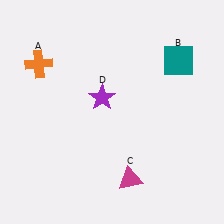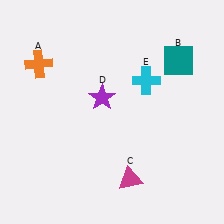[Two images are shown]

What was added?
A cyan cross (E) was added in Image 2.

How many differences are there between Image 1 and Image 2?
There is 1 difference between the two images.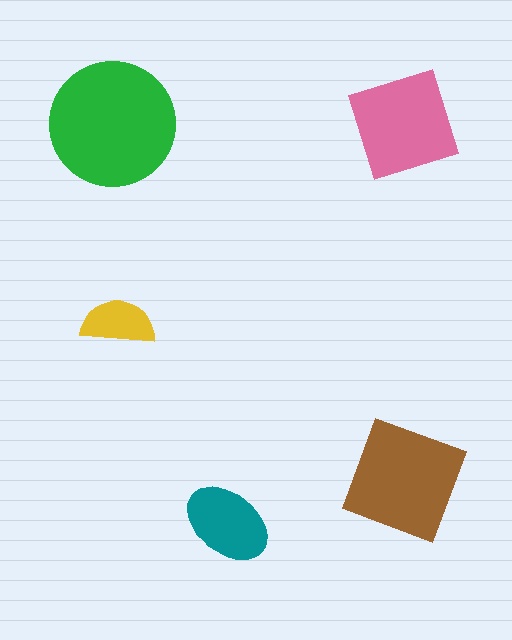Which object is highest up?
The green circle is topmost.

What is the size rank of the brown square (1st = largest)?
2nd.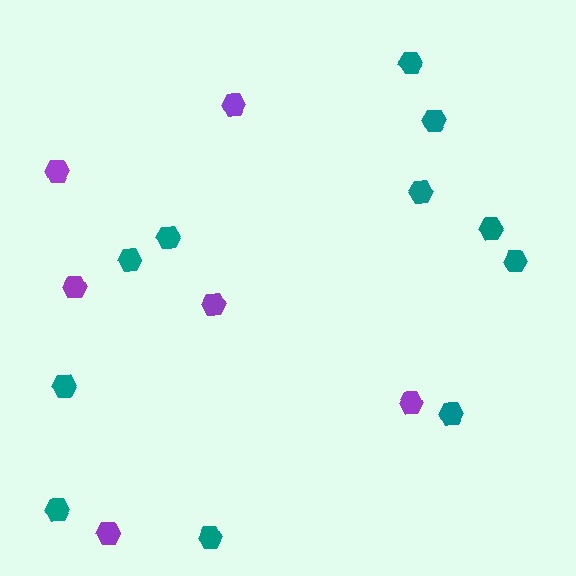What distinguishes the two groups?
There are 2 groups: one group of purple hexagons (6) and one group of teal hexagons (11).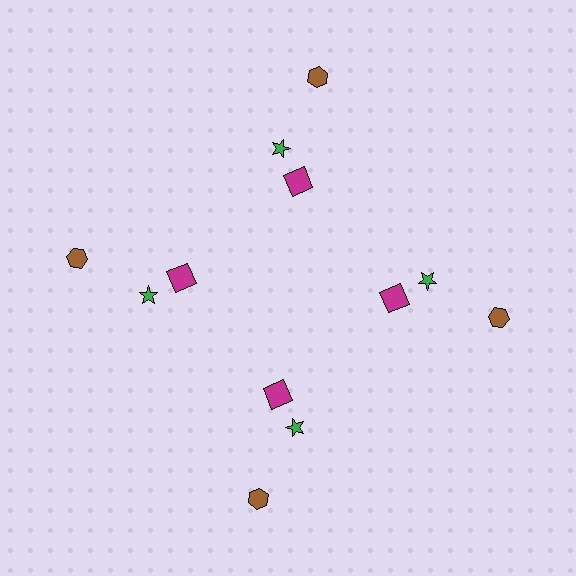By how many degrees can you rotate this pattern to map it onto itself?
The pattern maps onto itself every 90 degrees of rotation.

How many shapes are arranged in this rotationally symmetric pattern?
There are 12 shapes, arranged in 4 groups of 3.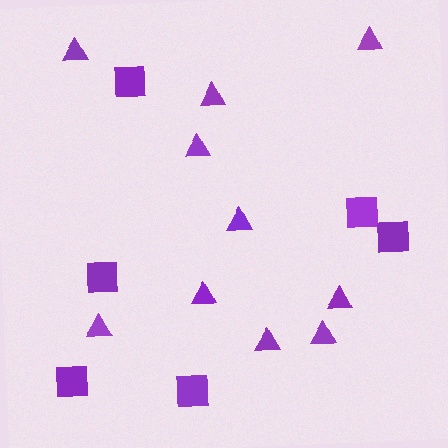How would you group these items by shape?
There are 2 groups: one group of triangles (10) and one group of squares (6).